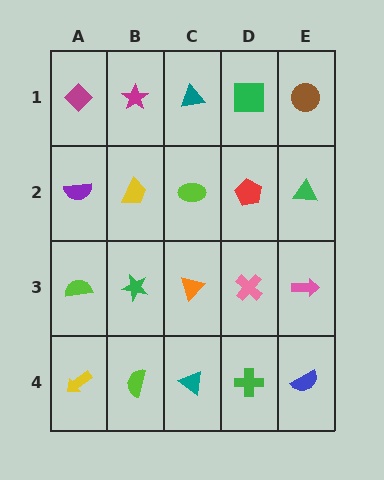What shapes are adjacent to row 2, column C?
A teal triangle (row 1, column C), an orange triangle (row 3, column C), a yellow trapezoid (row 2, column B), a red pentagon (row 2, column D).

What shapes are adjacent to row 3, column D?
A red pentagon (row 2, column D), a green cross (row 4, column D), an orange triangle (row 3, column C), a pink arrow (row 3, column E).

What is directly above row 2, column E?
A brown circle.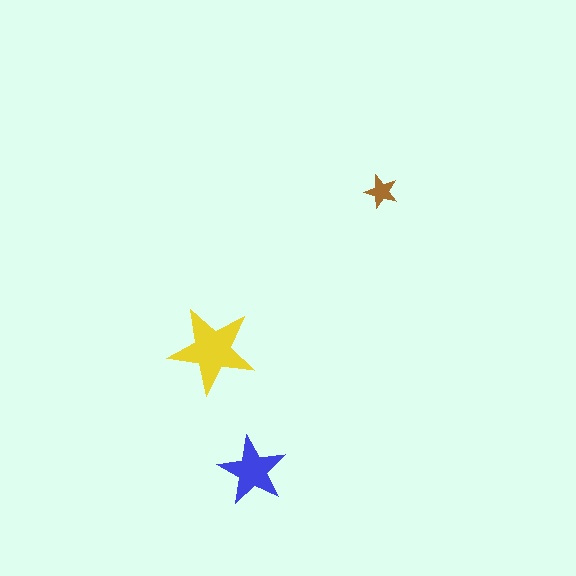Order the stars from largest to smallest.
the yellow one, the blue one, the brown one.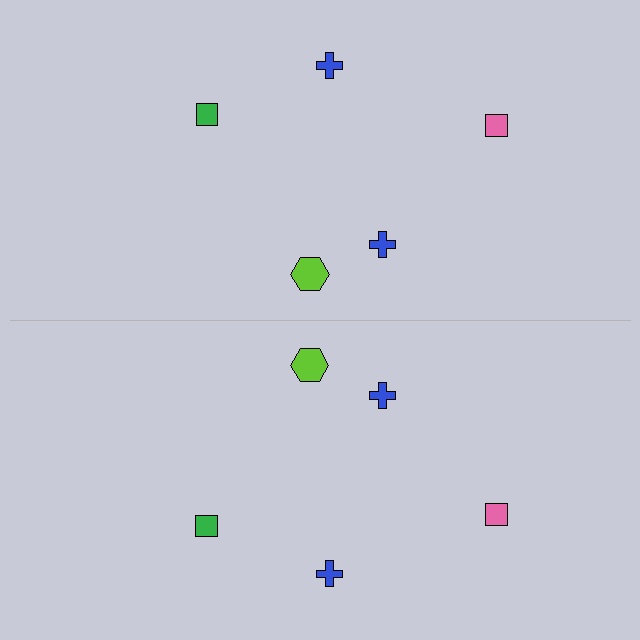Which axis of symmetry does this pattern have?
The pattern has a horizontal axis of symmetry running through the center of the image.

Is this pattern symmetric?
Yes, this pattern has bilateral (reflection) symmetry.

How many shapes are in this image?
There are 10 shapes in this image.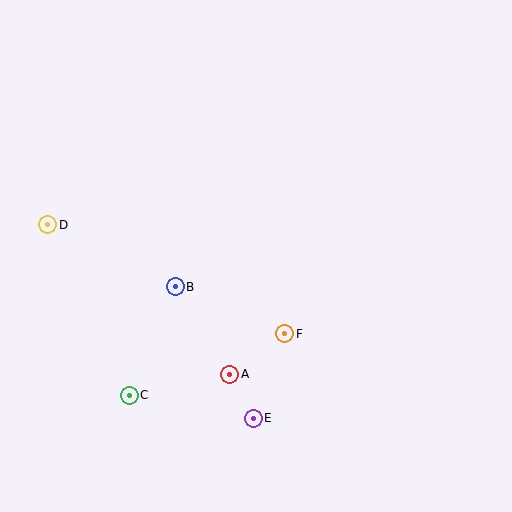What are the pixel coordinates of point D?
Point D is at (47, 225).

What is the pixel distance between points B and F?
The distance between B and F is 119 pixels.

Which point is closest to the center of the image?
Point F at (285, 334) is closest to the center.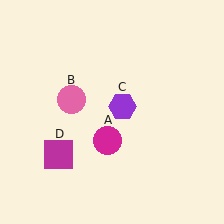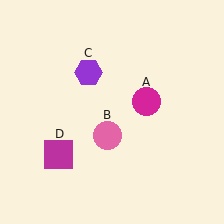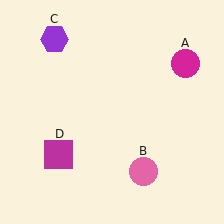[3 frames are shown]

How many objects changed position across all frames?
3 objects changed position: magenta circle (object A), pink circle (object B), purple hexagon (object C).